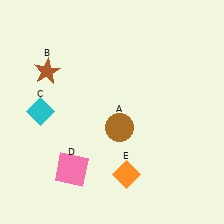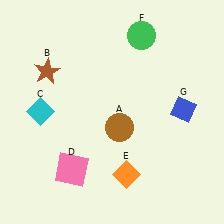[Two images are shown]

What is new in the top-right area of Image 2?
A blue diamond (G) was added in the top-right area of Image 2.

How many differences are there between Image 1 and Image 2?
There are 2 differences between the two images.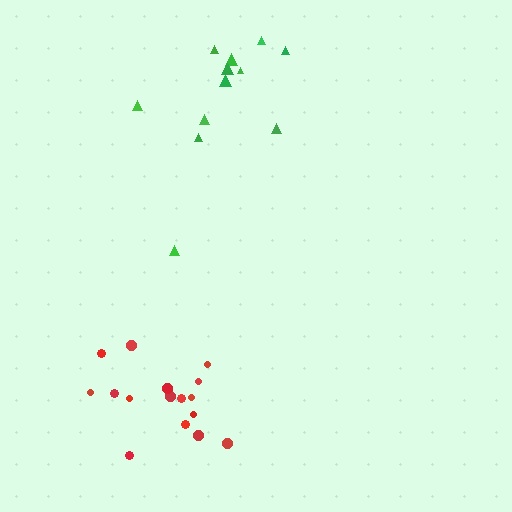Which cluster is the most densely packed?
Red.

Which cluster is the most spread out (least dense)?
Green.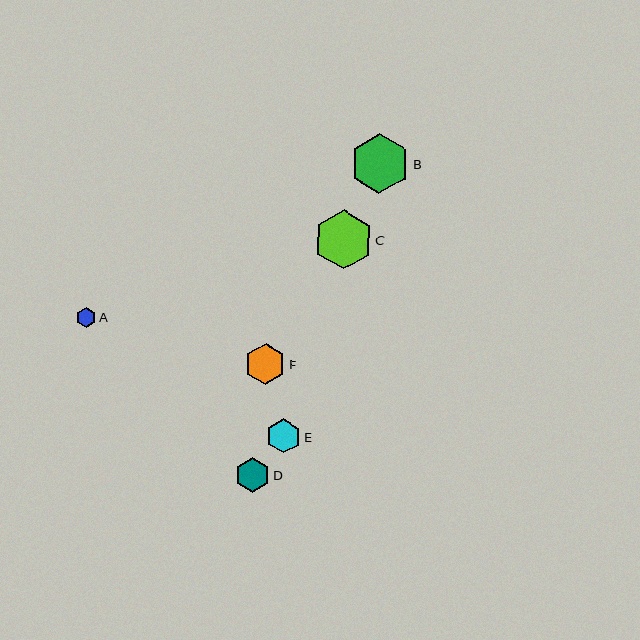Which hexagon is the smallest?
Hexagon A is the smallest with a size of approximately 20 pixels.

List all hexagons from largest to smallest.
From largest to smallest: B, C, F, D, E, A.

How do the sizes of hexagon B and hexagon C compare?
Hexagon B and hexagon C are approximately the same size.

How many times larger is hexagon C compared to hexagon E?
Hexagon C is approximately 1.7 times the size of hexagon E.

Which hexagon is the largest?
Hexagon B is the largest with a size of approximately 60 pixels.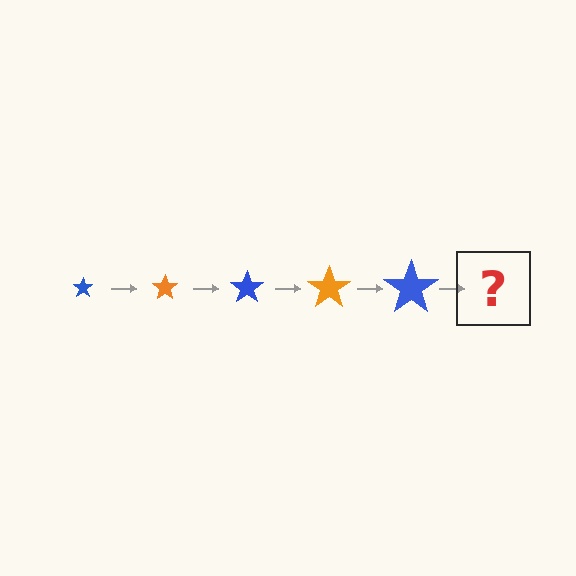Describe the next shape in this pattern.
It should be an orange star, larger than the previous one.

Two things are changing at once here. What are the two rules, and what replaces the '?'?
The two rules are that the star grows larger each step and the color cycles through blue and orange. The '?' should be an orange star, larger than the previous one.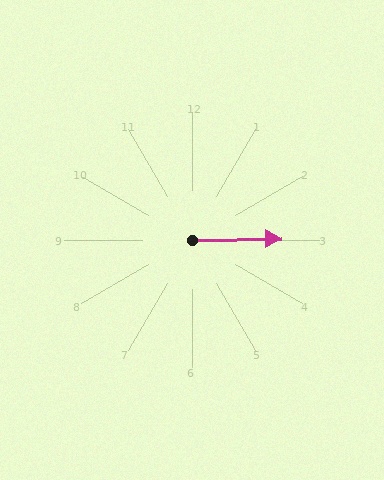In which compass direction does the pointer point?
East.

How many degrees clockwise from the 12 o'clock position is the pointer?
Approximately 89 degrees.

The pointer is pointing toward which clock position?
Roughly 3 o'clock.